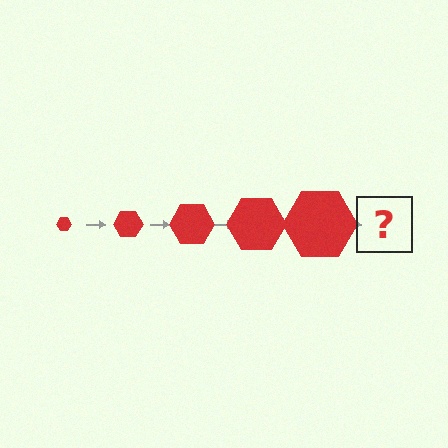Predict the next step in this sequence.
The next step is a red hexagon, larger than the previous one.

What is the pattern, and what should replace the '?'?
The pattern is that the hexagon gets progressively larger each step. The '?' should be a red hexagon, larger than the previous one.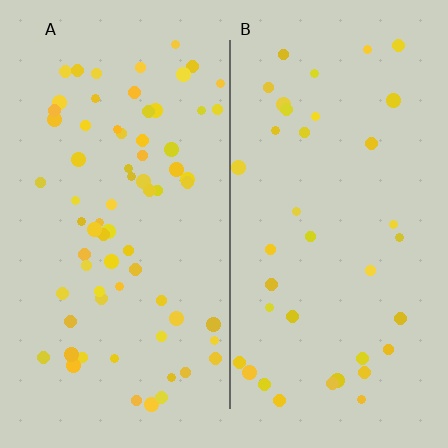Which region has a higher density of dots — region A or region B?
A (the left).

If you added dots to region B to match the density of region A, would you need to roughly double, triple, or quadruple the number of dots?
Approximately double.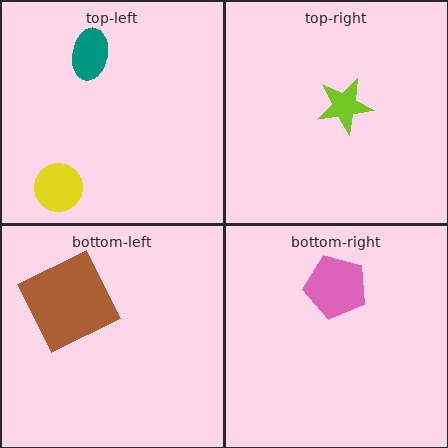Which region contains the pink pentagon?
The bottom-right region.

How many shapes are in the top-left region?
2.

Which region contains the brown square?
The bottom-left region.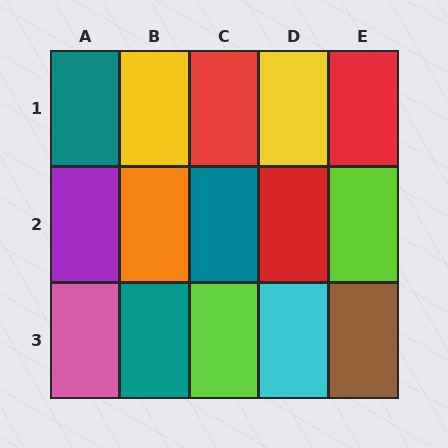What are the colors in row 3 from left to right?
Pink, teal, lime, cyan, brown.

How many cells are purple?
1 cell is purple.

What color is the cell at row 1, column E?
Red.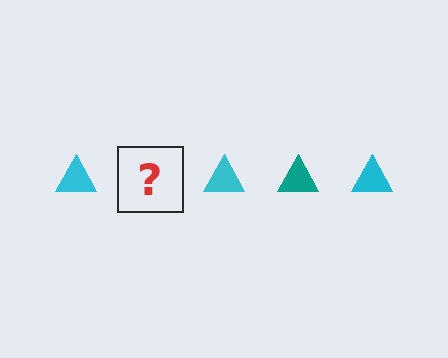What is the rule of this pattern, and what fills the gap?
The rule is that the pattern cycles through cyan, teal triangles. The gap should be filled with a teal triangle.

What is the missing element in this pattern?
The missing element is a teal triangle.